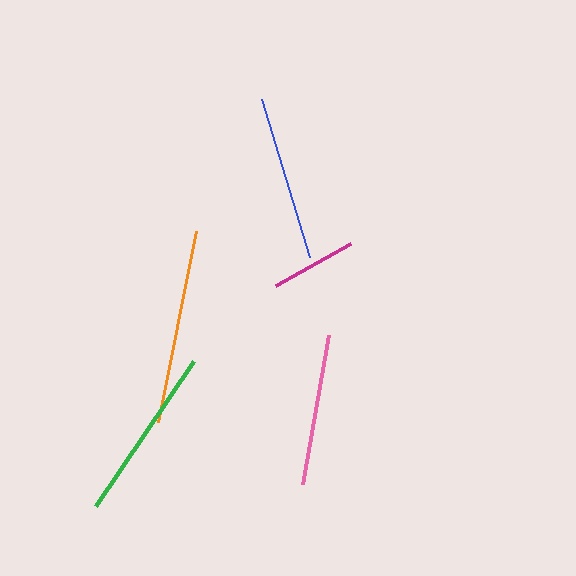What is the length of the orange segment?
The orange segment is approximately 195 pixels long.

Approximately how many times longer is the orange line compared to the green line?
The orange line is approximately 1.1 times the length of the green line.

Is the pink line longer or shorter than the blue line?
The blue line is longer than the pink line.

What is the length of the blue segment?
The blue segment is approximately 165 pixels long.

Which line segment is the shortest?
The magenta line is the shortest at approximately 86 pixels.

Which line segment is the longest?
The orange line is the longest at approximately 195 pixels.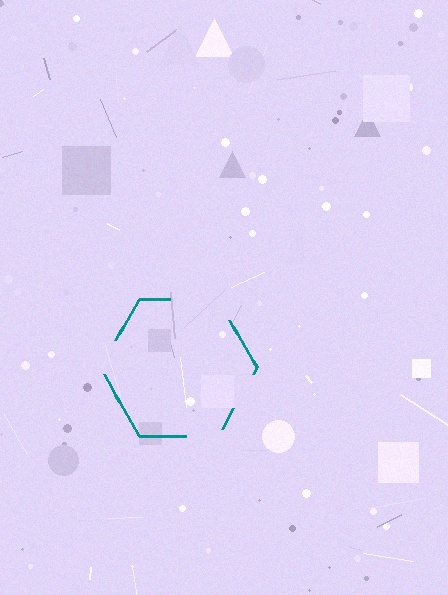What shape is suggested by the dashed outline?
The dashed outline suggests a hexagon.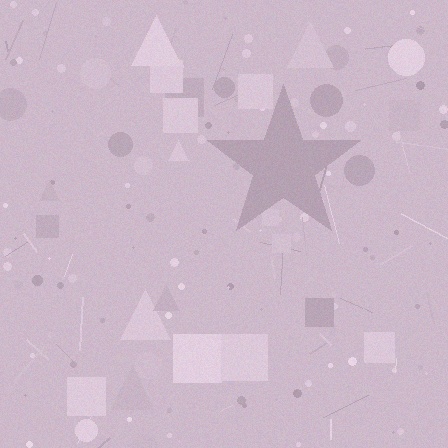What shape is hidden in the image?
A star is hidden in the image.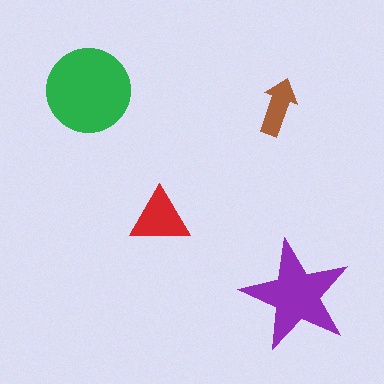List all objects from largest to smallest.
The green circle, the purple star, the red triangle, the brown arrow.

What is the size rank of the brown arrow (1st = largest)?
4th.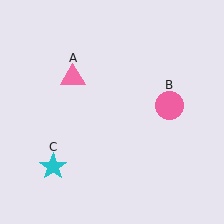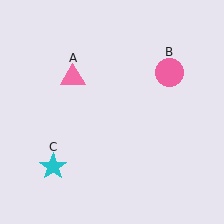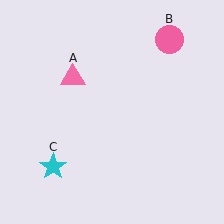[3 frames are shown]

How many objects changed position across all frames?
1 object changed position: pink circle (object B).